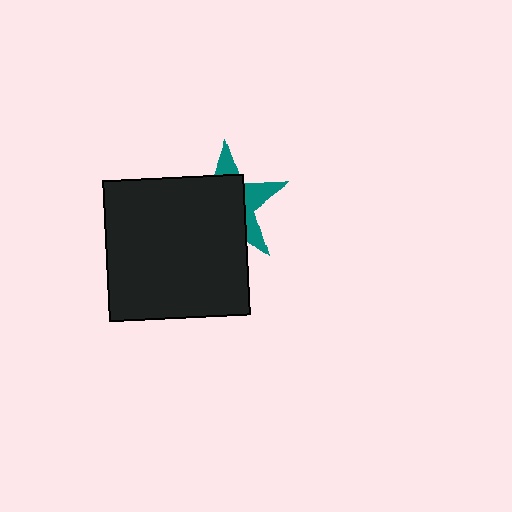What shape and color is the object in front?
The object in front is a black square.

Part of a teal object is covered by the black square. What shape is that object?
It is a star.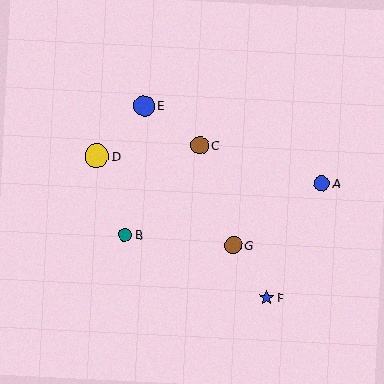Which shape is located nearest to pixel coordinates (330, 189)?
The blue circle (labeled A) at (322, 184) is nearest to that location.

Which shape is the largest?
The yellow circle (labeled D) is the largest.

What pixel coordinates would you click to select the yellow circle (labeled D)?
Click at (97, 156) to select the yellow circle D.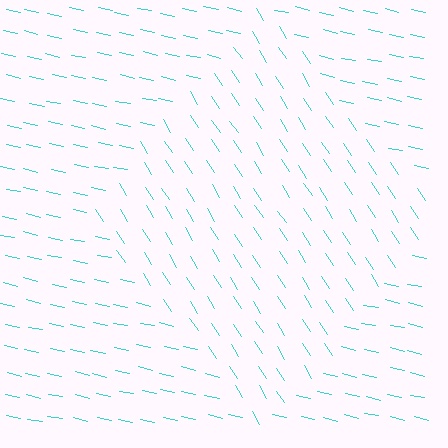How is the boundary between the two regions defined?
The boundary is defined purely by a change in line orientation (approximately 45 degrees difference). All lines are the same color and thickness.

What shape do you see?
I see a diamond.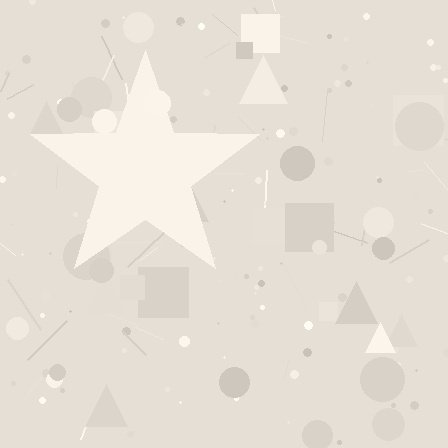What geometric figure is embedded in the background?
A star is embedded in the background.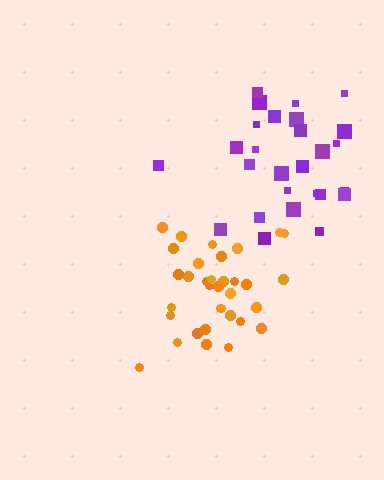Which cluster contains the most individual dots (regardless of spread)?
Orange (34).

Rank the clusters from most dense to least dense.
orange, purple.